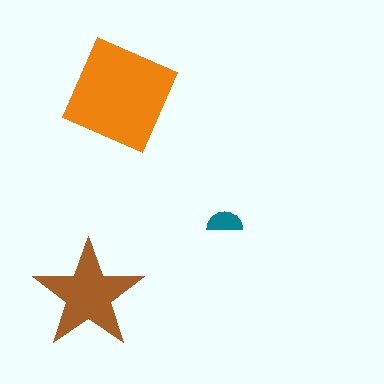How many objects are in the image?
There are 3 objects in the image.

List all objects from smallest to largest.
The teal semicircle, the brown star, the orange diamond.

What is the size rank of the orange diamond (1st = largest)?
1st.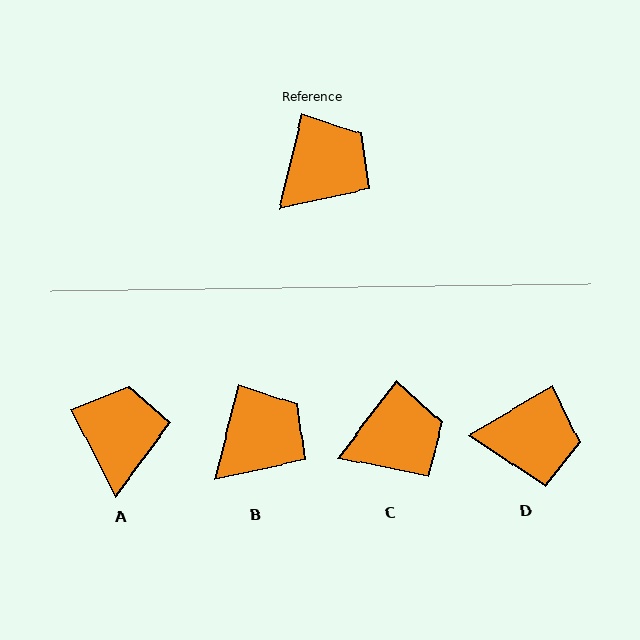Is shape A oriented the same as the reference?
No, it is off by about 41 degrees.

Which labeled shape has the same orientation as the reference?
B.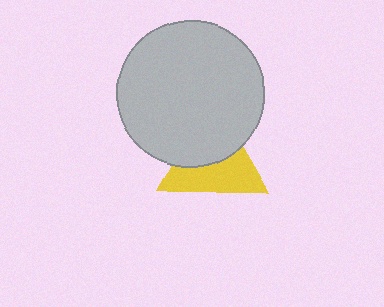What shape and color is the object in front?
The object in front is a light gray circle.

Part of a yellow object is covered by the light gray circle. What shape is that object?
It is a triangle.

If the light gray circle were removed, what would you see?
You would see the complete yellow triangle.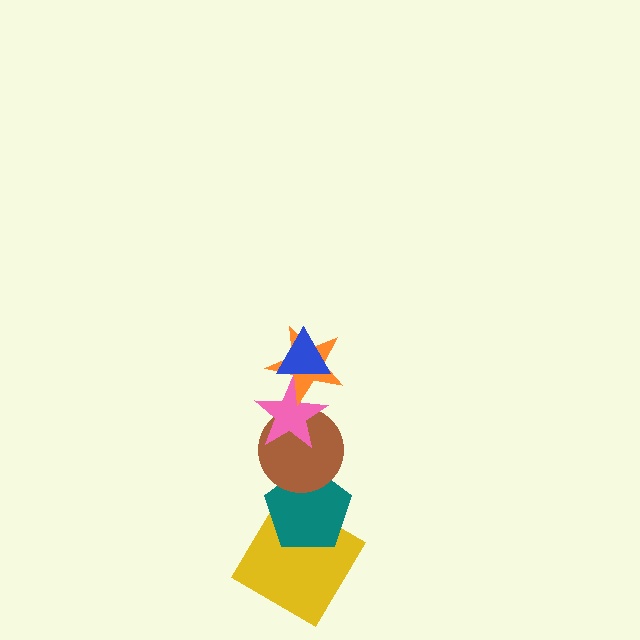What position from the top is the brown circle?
The brown circle is 4th from the top.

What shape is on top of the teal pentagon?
The brown circle is on top of the teal pentagon.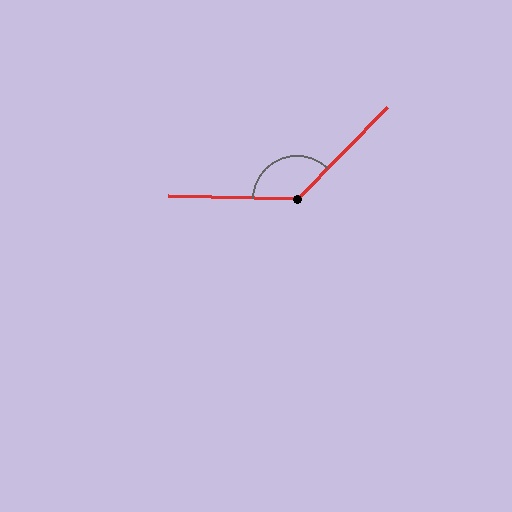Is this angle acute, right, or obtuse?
It is obtuse.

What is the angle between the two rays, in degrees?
Approximately 133 degrees.